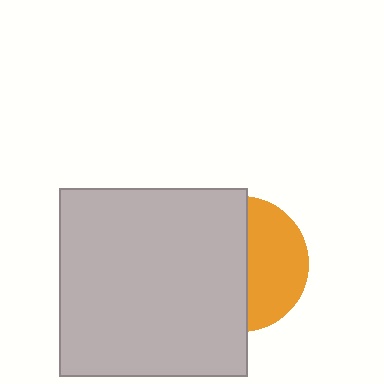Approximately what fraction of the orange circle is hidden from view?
Roughly 56% of the orange circle is hidden behind the light gray square.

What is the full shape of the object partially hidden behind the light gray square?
The partially hidden object is an orange circle.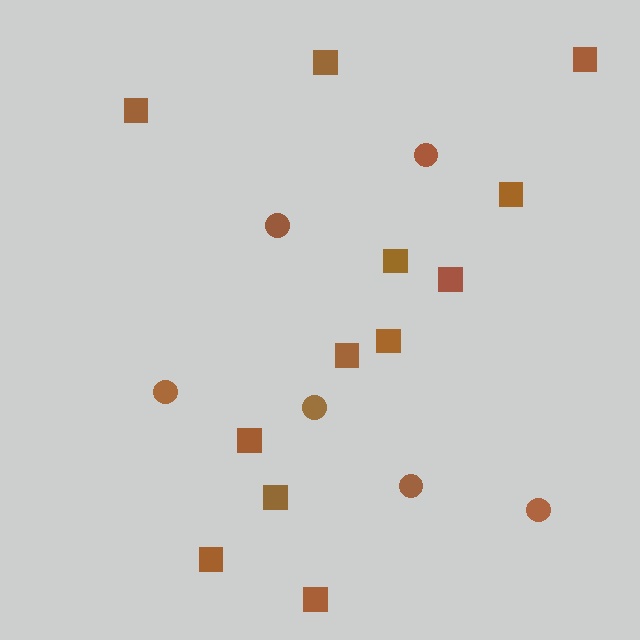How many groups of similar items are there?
There are 2 groups: one group of squares (12) and one group of circles (6).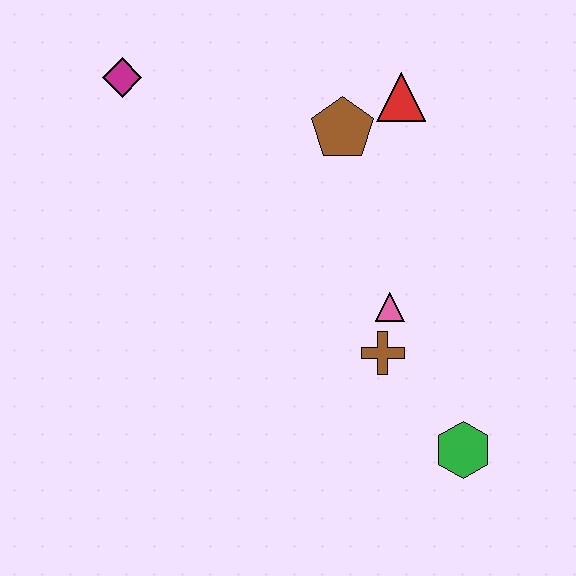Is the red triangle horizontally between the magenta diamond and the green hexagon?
Yes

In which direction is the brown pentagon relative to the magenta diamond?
The brown pentagon is to the right of the magenta diamond.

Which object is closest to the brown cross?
The pink triangle is closest to the brown cross.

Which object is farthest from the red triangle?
The green hexagon is farthest from the red triangle.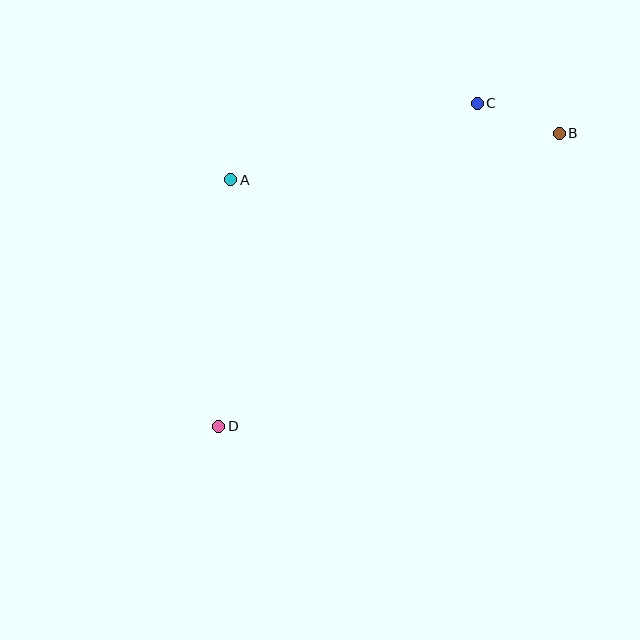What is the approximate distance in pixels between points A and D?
The distance between A and D is approximately 247 pixels.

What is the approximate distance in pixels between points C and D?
The distance between C and D is approximately 413 pixels.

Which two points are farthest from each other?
Points B and D are farthest from each other.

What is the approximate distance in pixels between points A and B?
The distance between A and B is approximately 332 pixels.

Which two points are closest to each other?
Points B and C are closest to each other.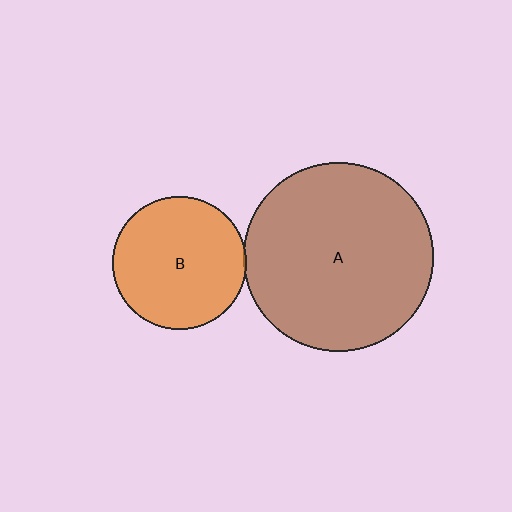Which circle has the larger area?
Circle A (brown).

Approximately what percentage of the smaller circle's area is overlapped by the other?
Approximately 5%.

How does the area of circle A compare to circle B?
Approximately 2.0 times.